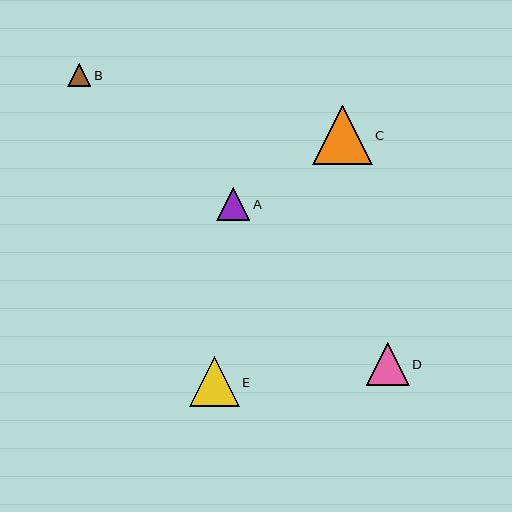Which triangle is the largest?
Triangle C is the largest with a size of approximately 59 pixels.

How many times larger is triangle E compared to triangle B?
Triangle E is approximately 2.1 times the size of triangle B.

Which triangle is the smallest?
Triangle B is the smallest with a size of approximately 23 pixels.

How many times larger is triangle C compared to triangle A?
Triangle C is approximately 1.8 times the size of triangle A.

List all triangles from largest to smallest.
From largest to smallest: C, E, D, A, B.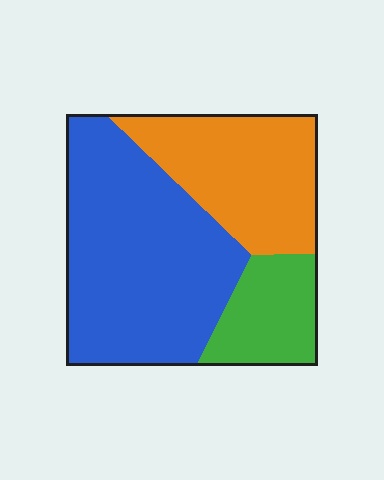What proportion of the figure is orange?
Orange takes up between a quarter and a half of the figure.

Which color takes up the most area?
Blue, at roughly 55%.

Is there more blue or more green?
Blue.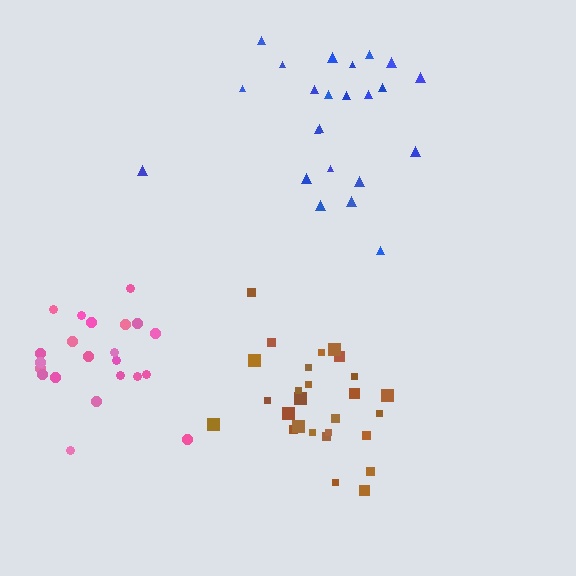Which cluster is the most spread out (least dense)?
Blue.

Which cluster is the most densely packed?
Pink.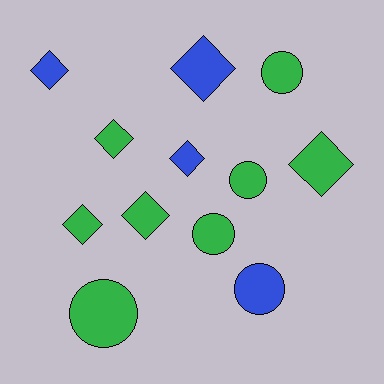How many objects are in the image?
There are 12 objects.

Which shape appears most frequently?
Diamond, with 7 objects.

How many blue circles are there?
There is 1 blue circle.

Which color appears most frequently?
Green, with 8 objects.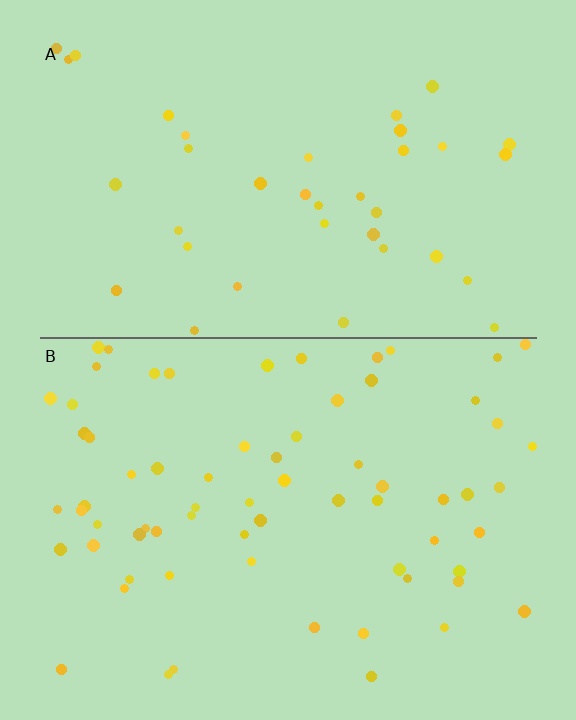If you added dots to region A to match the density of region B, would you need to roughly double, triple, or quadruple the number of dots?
Approximately double.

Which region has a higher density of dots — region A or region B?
B (the bottom).